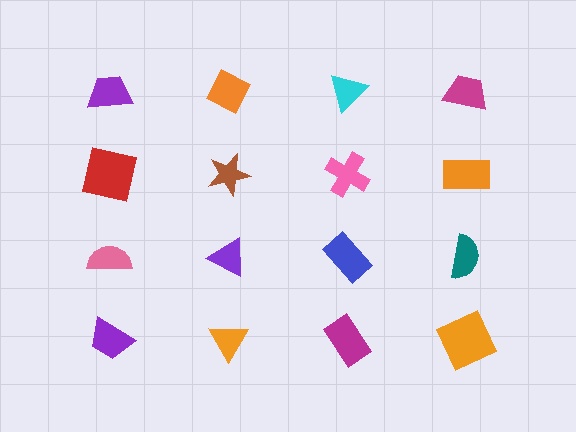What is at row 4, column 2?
An orange triangle.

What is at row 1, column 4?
A magenta trapezoid.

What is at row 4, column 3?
A magenta rectangle.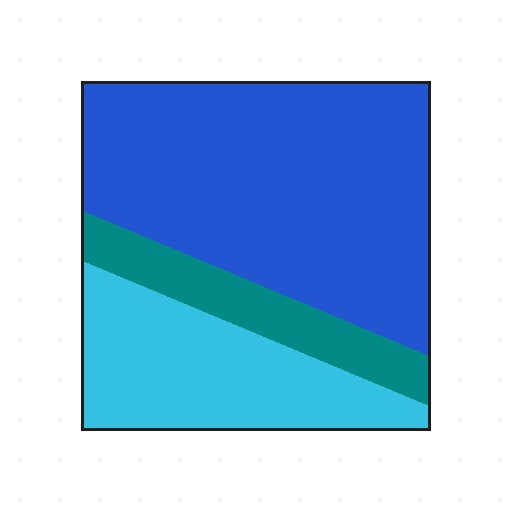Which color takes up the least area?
Teal, at roughly 15%.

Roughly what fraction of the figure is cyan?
Cyan takes up about one quarter (1/4) of the figure.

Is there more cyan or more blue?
Blue.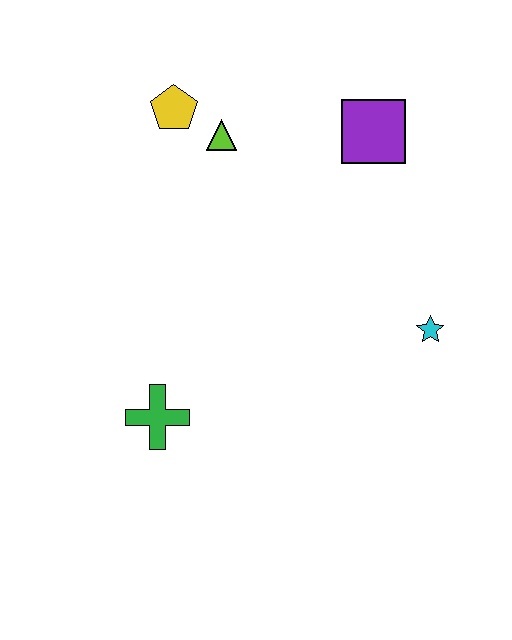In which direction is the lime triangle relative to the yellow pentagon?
The lime triangle is to the right of the yellow pentagon.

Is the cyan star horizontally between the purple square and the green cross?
No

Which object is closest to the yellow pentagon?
The lime triangle is closest to the yellow pentagon.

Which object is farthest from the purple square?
The green cross is farthest from the purple square.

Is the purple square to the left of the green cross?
No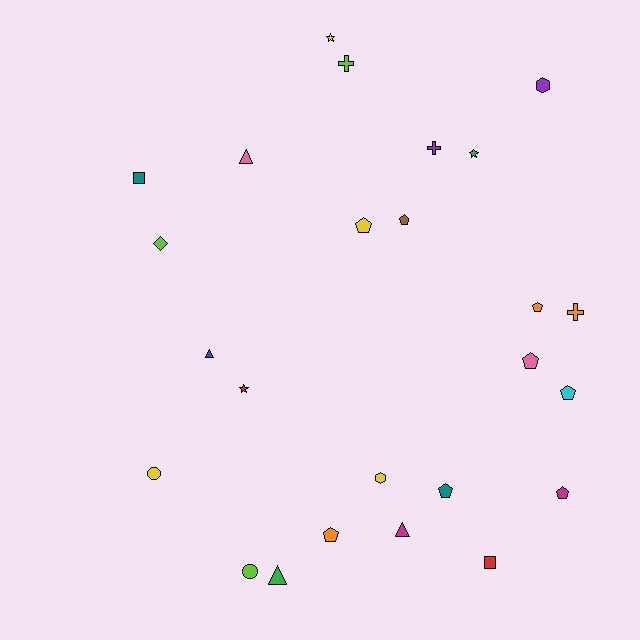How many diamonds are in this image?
There is 1 diamond.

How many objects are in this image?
There are 25 objects.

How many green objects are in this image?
There are 2 green objects.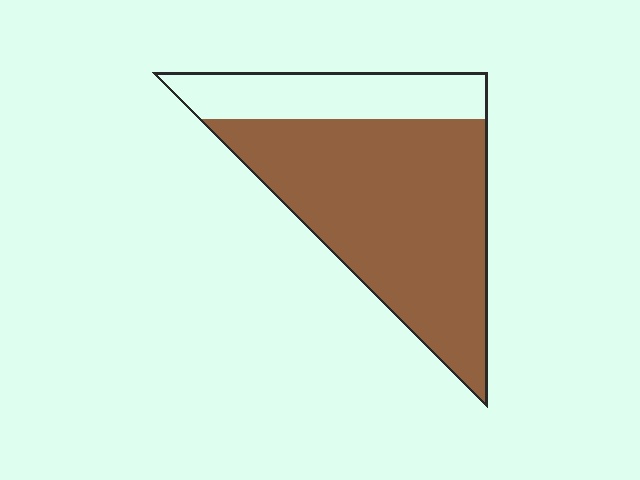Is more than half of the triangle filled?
Yes.